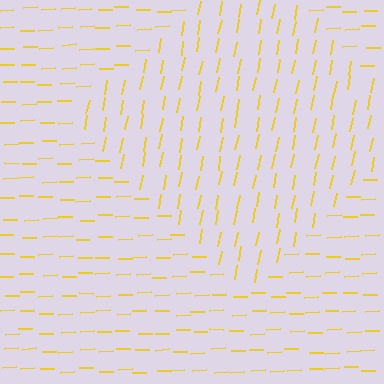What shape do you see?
I see a diamond.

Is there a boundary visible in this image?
Yes, there is a texture boundary formed by a change in line orientation.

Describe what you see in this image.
The image is filled with small yellow line segments. A diamond region in the image has lines oriented differently from the surrounding lines, creating a visible texture boundary.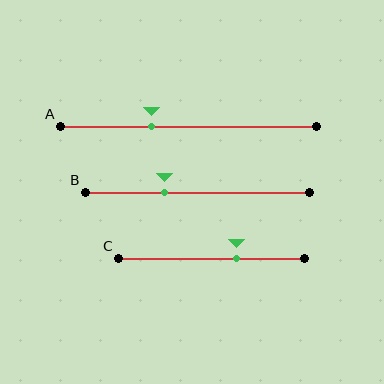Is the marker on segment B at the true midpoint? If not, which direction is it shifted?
No, the marker on segment B is shifted to the left by about 15% of the segment length.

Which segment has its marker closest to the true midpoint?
Segment C has its marker closest to the true midpoint.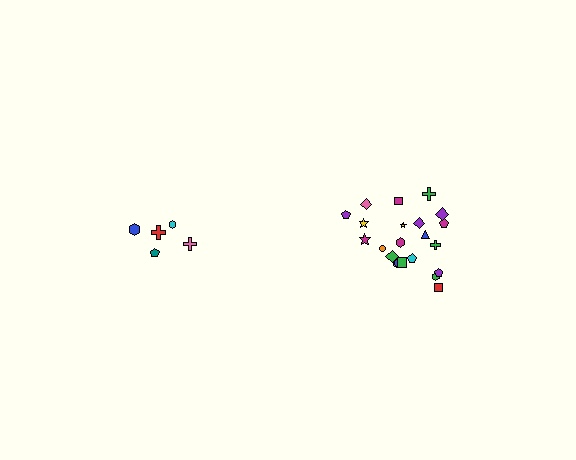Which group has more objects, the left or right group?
The right group.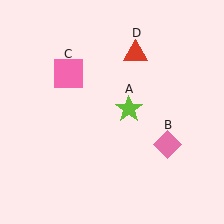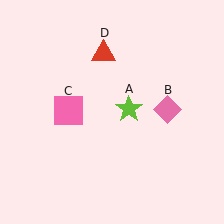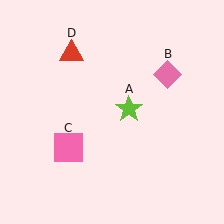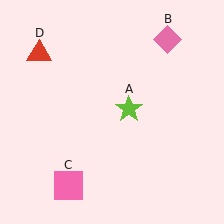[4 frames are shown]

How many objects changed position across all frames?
3 objects changed position: pink diamond (object B), pink square (object C), red triangle (object D).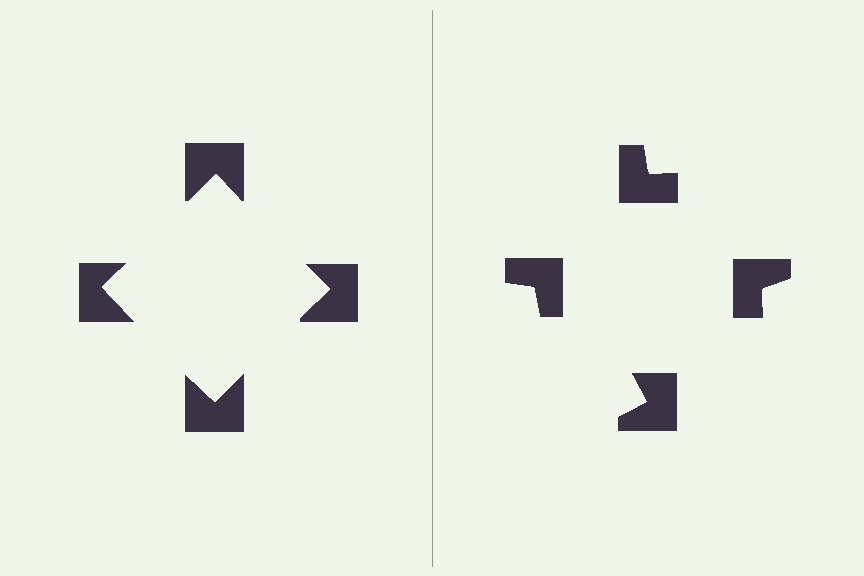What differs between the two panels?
The notched squares are positioned identically on both sides; only the wedge orientations differ. On the left they align to a square; on the right they are misaligned.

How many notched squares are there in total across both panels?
8 — 4 on each side.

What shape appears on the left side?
An illusory square.